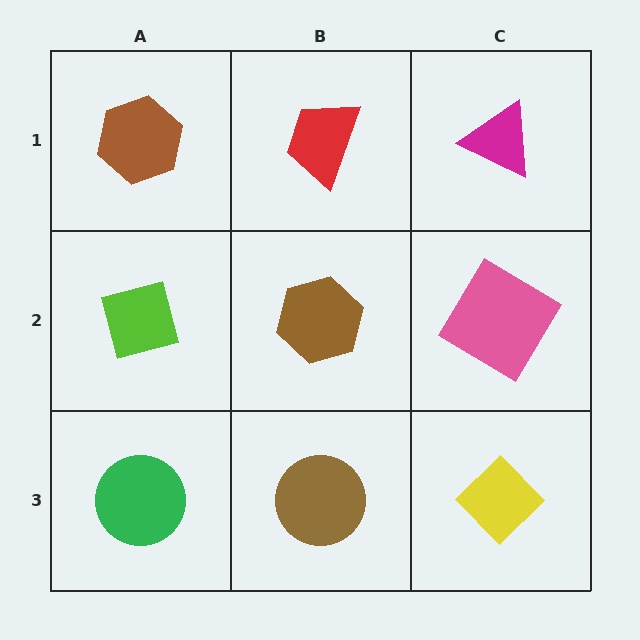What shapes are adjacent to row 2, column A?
A brown hexagon (row 1, column A), a green circle (row 3, column A), a brown hexagon (row 2, column B).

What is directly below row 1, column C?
A pink diamond.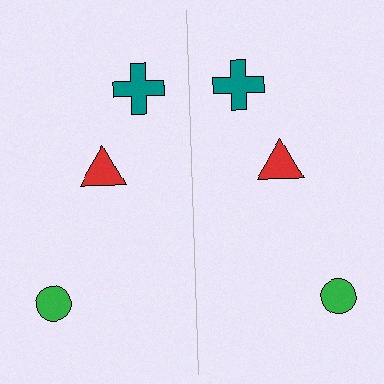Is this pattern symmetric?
Yes, this pattern has bilateral (reflection) symmetry.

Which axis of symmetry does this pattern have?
The pattern has a vertical axis of symmetry running through the center of the image.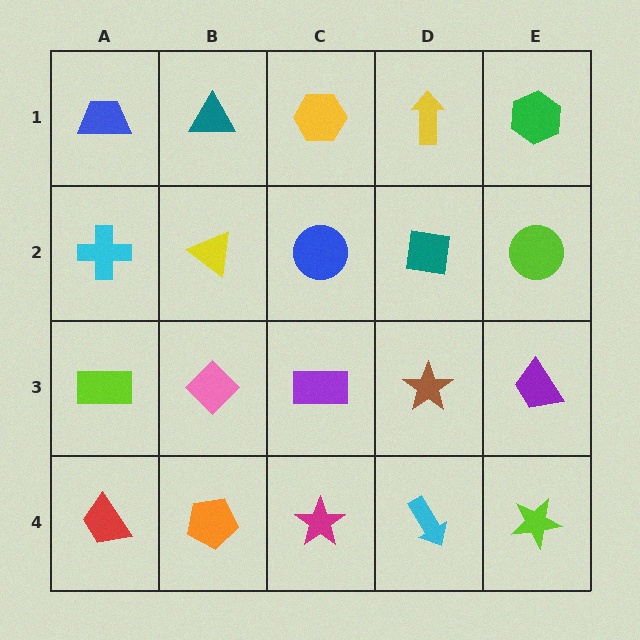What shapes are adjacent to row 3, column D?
A teal square (row 2, column D), a cyan arrow (row 4, column D), a purple rectangle (row 3, column C), a purple trapezoid (row 3, column E).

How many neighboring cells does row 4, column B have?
3.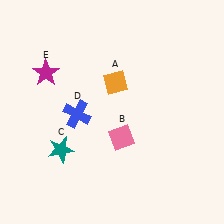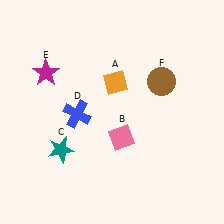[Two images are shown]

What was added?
A brown circle (F) was added in Image 2.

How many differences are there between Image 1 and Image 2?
There is 1 difference between the two images.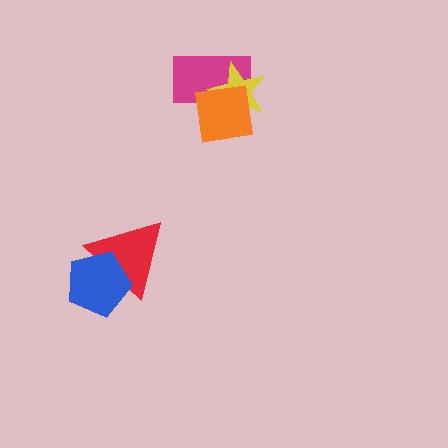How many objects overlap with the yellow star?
2 objects overlap with the yellow star.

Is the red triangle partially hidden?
Yes, it is partially covered by another shape.